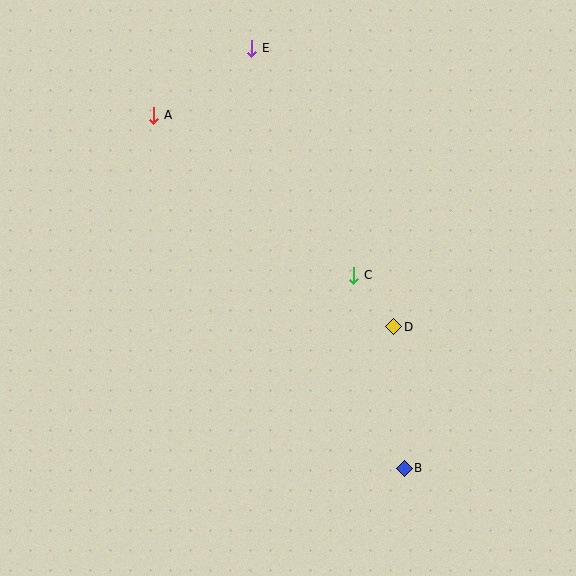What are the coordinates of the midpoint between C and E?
The midpoint between C and E is at (303, 162).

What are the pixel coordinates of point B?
Point B is at (404, 468).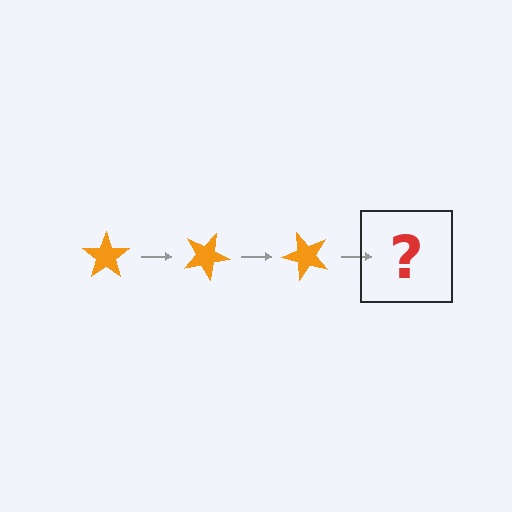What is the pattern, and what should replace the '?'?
The pattern is that the star rotates 25 degrees each step. The '?' should be an orange star rotated 75 degrees.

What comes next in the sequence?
The next element should be an orange star rotated 75 degrees.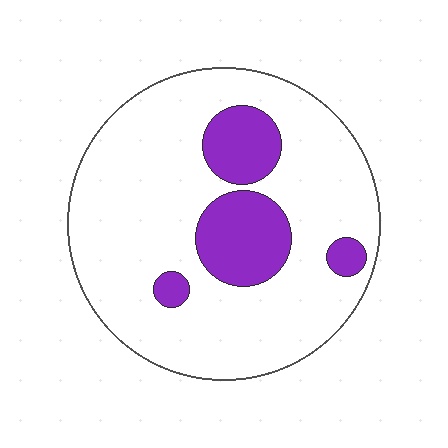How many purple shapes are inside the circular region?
4.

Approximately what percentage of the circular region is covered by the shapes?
Approximately 20%.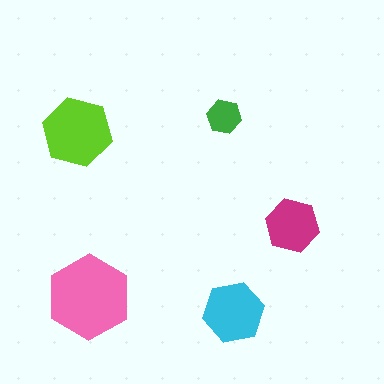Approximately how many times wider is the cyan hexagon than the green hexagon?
About 2 times wider.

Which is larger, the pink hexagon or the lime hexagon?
The pink one.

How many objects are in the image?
There are 5 objects in the image.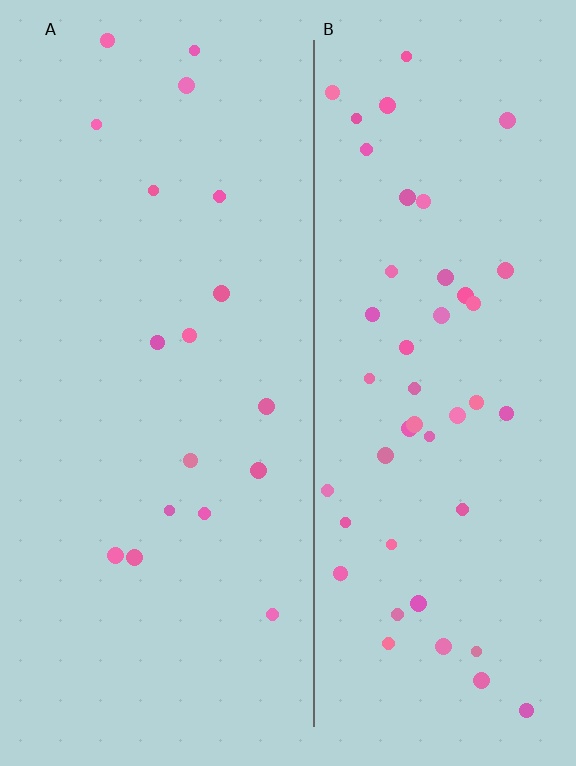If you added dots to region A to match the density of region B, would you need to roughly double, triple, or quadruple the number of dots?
Approximately triple.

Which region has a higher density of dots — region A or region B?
B (the right).